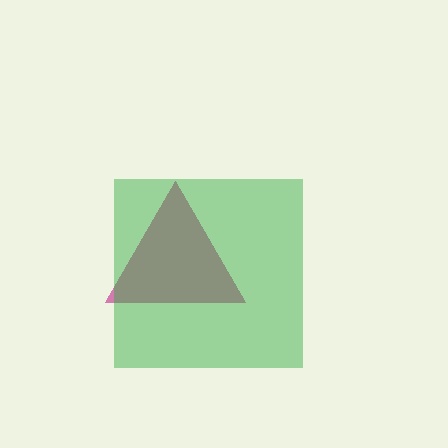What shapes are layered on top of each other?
The layered shapes are: a magenta triangle, a green square.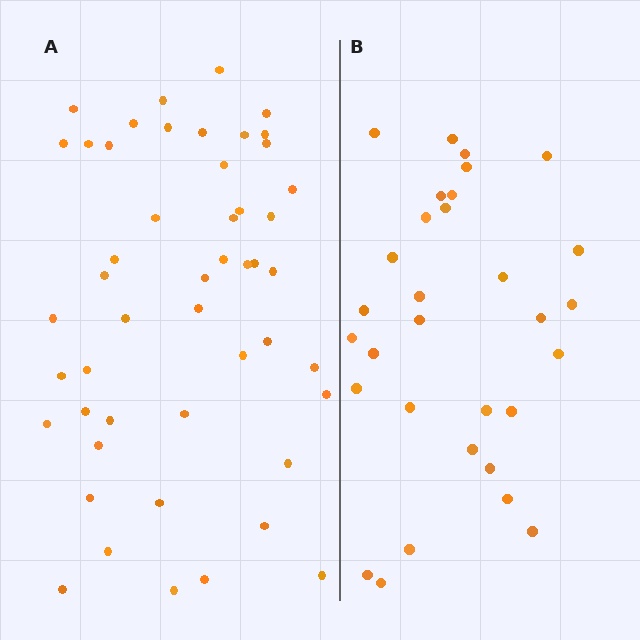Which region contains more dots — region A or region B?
Region A (the left region) has more dots.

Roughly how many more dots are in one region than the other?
Region A has approximately 20 more dots than region B.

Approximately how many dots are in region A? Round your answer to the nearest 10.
About 50 dots. (The exact count is 49, which rounds to 50.)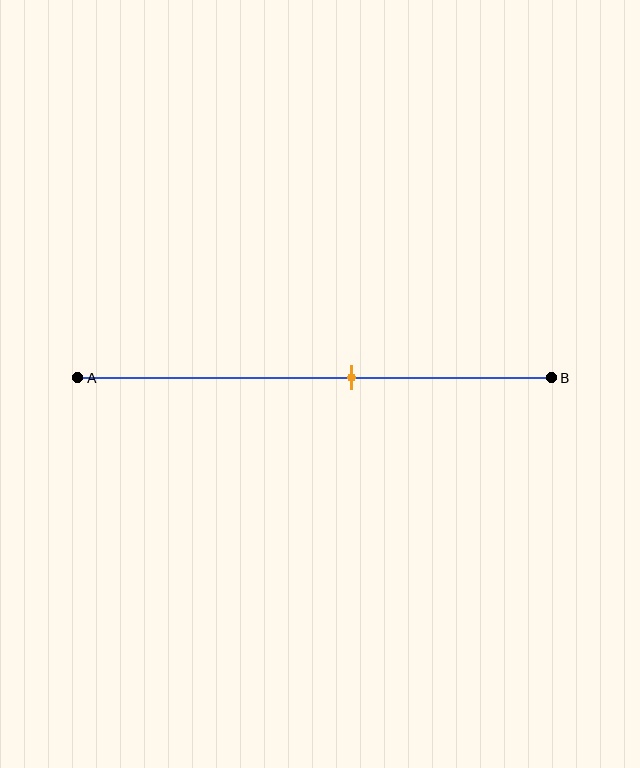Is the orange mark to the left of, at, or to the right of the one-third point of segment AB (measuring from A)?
The orange mark is to the right of the one-third point of segment AB.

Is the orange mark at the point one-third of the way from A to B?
No, the mark is at about 60% from A, not at the 33% one-third point.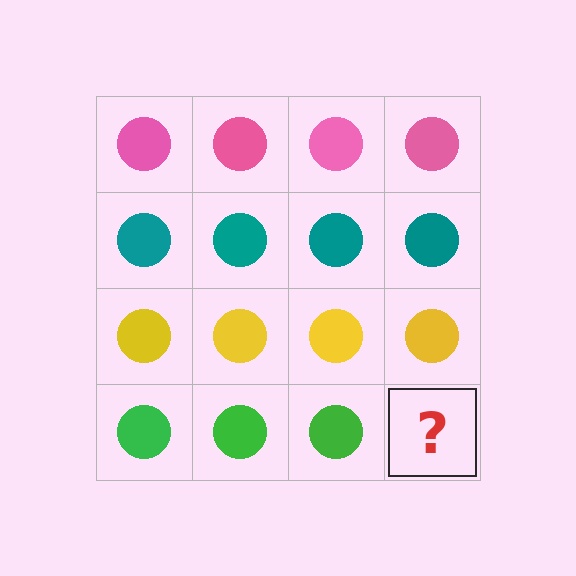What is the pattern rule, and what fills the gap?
The rule is that each row has a consistent color. The gap should be filled with a green circle.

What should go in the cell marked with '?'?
The missing cell should contain a green circle.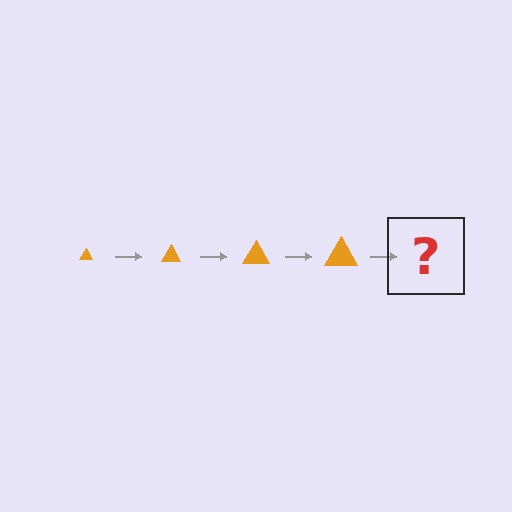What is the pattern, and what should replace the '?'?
The pattern is that the triangle gets progressively larger each step. The '?' should be an orange triangle, larger than the previous one.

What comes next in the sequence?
The next element should be an orange triangle, larger than the previous one.